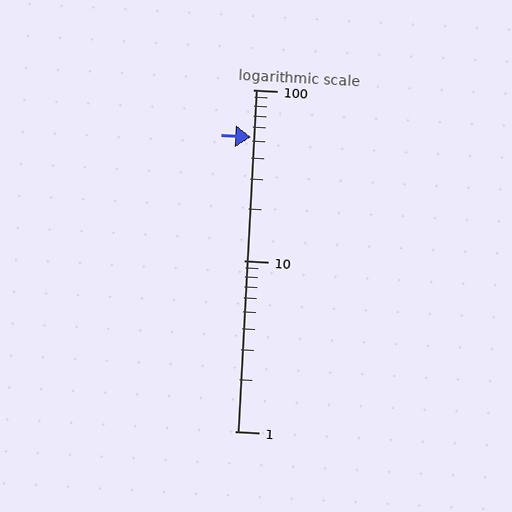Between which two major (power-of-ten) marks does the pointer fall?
The pointer is between 10 and 100.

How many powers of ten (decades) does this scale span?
The scale spans 2 decades, from 1 to 100.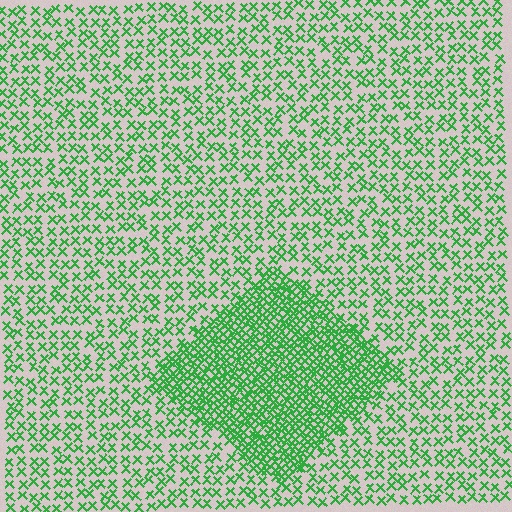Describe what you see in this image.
The image contains small green elements arranged at two different densities. A diamond-shaped region is visible where the elements are more densely packed than the surrounding area.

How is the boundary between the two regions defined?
The boundary is defined by a change in element density (approximately 2.4x ratio). All elements are the same color, size, and shape.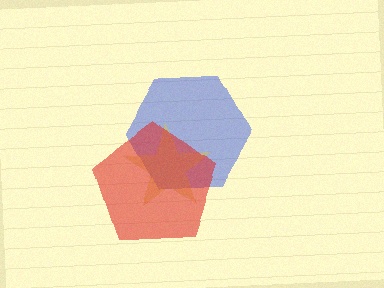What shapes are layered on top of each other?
The layered shapes are: a blue hexagon, a yellow star, a red pentagon.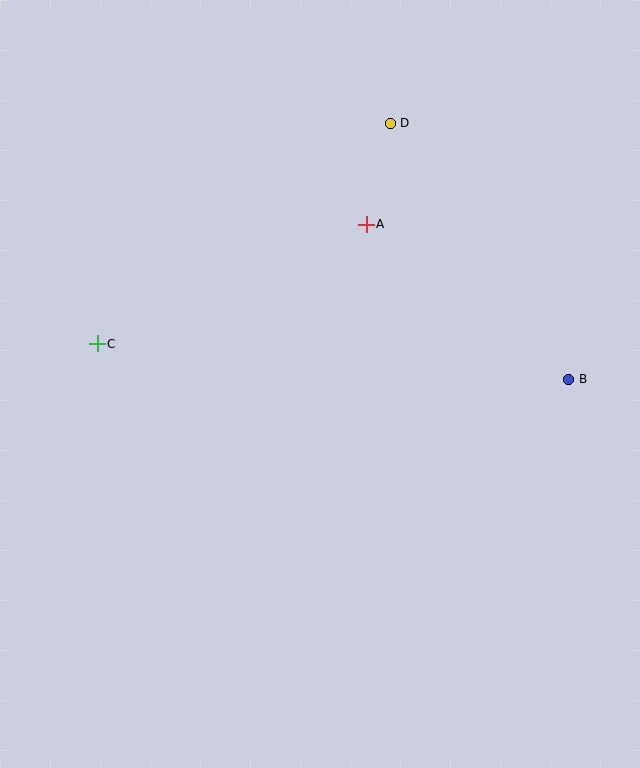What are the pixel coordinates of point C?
Point C is at (97, 344).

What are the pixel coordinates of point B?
Point B is at (569, 379).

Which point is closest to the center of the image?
Point A at (366, 224) is closest to the center.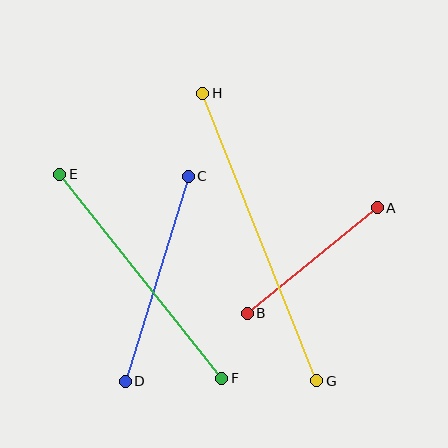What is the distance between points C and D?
The distance is approximately 214 pixels.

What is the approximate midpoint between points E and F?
The midpoint is at approximately (141, 276) pixels.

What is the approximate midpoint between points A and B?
The midpoint is at approximately (312, 260) pixels.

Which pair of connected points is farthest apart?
Points G and H are farthest apart.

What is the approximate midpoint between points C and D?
The midpoint is at approximately (157, 279) pixels.